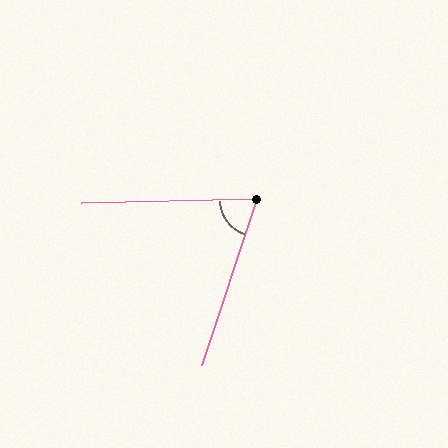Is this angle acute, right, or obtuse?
It is acute.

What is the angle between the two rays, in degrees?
Approximately 71 degrees.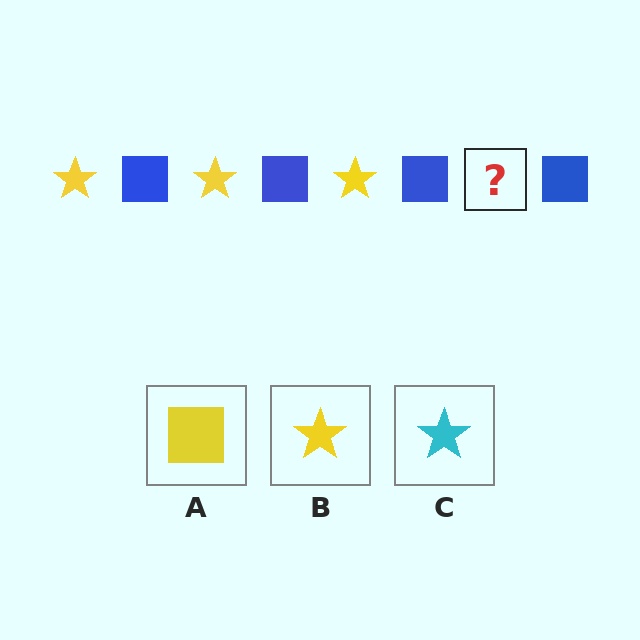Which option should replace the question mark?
Option B.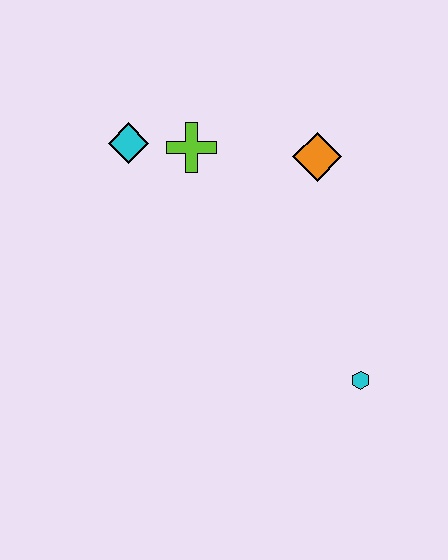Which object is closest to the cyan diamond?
The lime cross is closest to the cyan diamond.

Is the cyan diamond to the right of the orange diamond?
No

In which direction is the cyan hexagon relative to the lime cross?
The cyan hexagon is below the lime cross.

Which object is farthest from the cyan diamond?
The cyan hexagon is farthest from the cyan diamond.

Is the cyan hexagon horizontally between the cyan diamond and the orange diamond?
No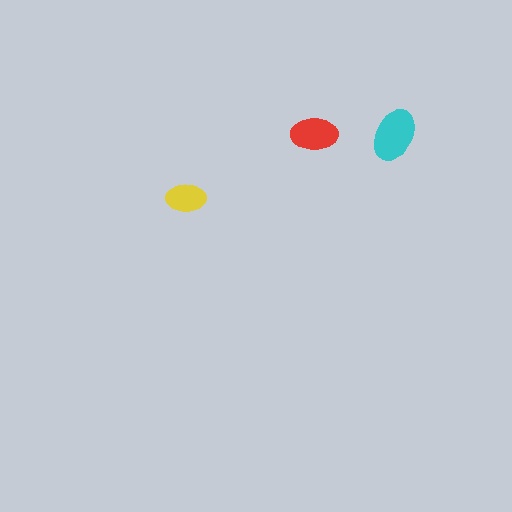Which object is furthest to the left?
The yellow ellipse is leftmost.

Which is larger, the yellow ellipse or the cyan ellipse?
The cyan one.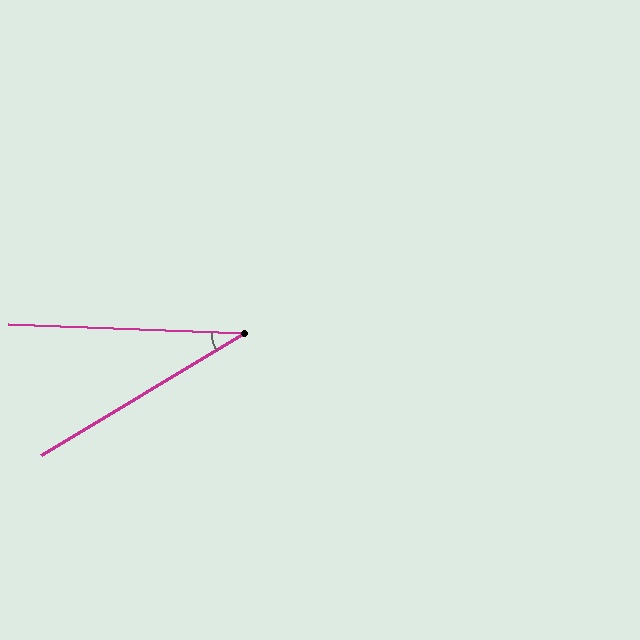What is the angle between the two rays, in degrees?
Approximately 33 degrees.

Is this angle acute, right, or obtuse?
It is acute.